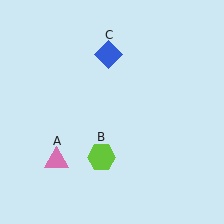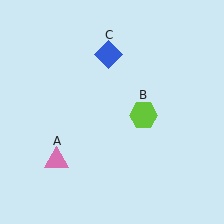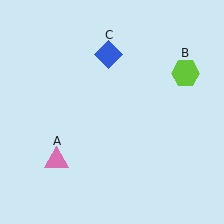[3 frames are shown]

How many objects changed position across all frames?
1 object changed position: lime hexagon (object B).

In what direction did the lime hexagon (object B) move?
The lime hexagon (object B) moved up and to the right.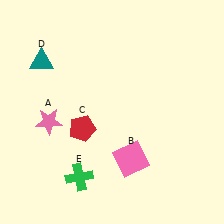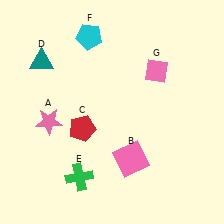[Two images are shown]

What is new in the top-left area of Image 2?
A cyan pentagon (F) was added in the top-left area of Image 2.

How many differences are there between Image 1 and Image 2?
There are 2 differences between the two images.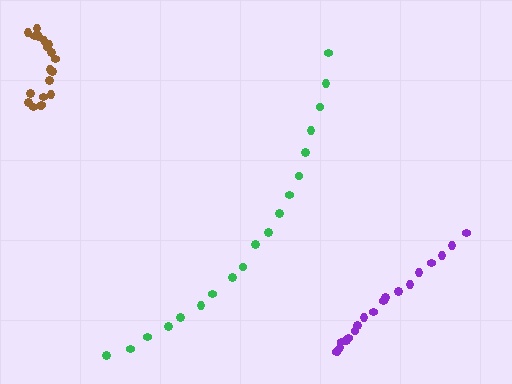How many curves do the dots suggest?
There are 3 distinct paths.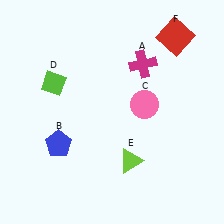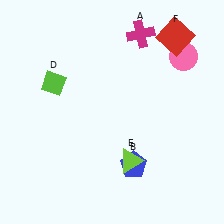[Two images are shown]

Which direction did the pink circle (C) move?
The pink circle (C) moved up.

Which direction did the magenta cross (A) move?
The magenta cross (A) moved up.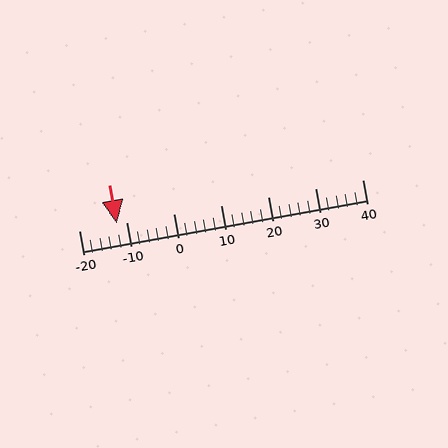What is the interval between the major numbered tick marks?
The major tick marks are spaced 10 units apart.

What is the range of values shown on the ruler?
The ruler shows values from -20 to 40.